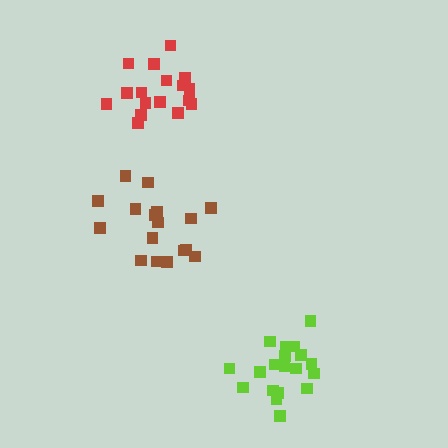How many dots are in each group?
Group 1: 19 dots, Group 2: 17 dots, Group 3: 17 dots (53 total).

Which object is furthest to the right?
The lime cluster is rightmost.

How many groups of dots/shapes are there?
There are 3 groups.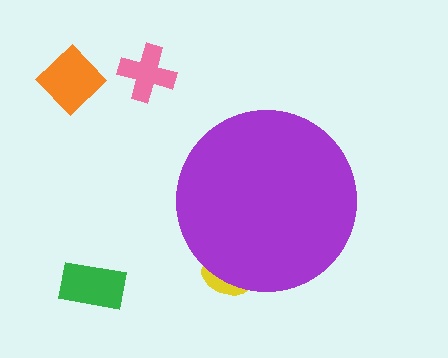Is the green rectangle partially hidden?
No, the green rectangle is fully visible.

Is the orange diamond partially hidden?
No, the orange diamond is fully visible.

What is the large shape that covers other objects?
A purple circle.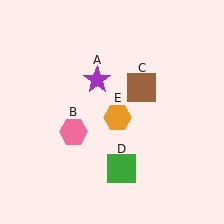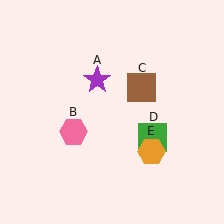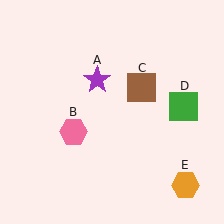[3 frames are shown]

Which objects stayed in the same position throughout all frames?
Purple star (object A) and pink hexagon (object B) and brown square (object C) remained stationary.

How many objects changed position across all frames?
2 objects changed position: green square (object D), orange hexagon (object E).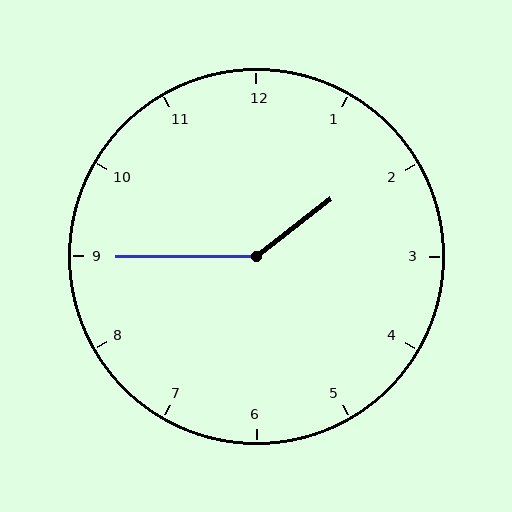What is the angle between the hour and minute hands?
Approximately 142 degrees.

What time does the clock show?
1:45.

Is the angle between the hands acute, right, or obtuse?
It is obtuse.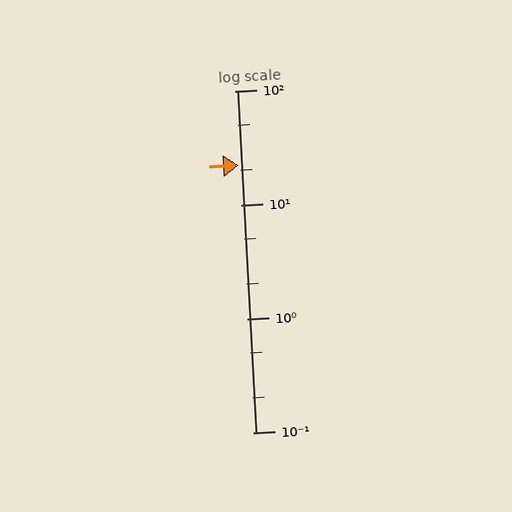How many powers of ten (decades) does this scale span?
The scale spans 3 decades, from 0.1 to 100.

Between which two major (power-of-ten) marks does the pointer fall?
The pointer is between 10 and 100.